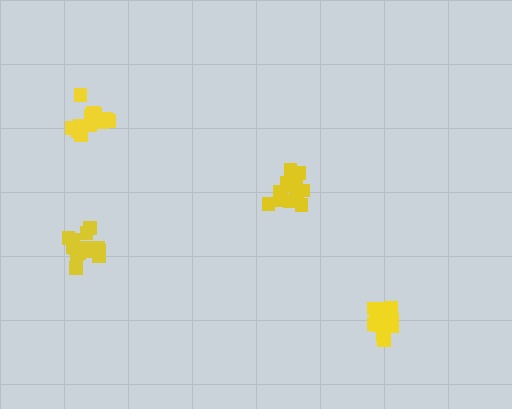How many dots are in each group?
Group 1: 15 dots, Group 2: 13 dots, Group 3: 15 dots, Group 4: 14 dots (57 total).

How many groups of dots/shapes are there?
There are 4 groups.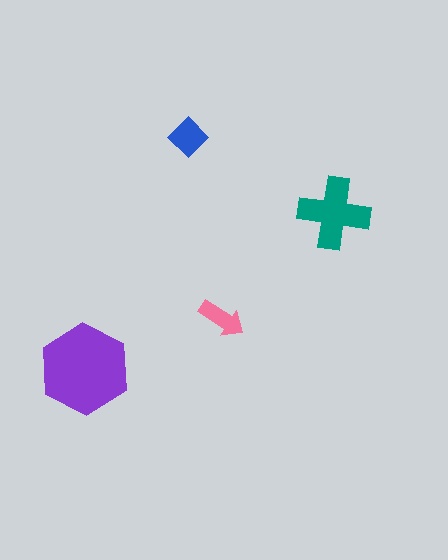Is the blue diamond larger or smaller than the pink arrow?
Larger.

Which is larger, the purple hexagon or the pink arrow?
The purple hexagon.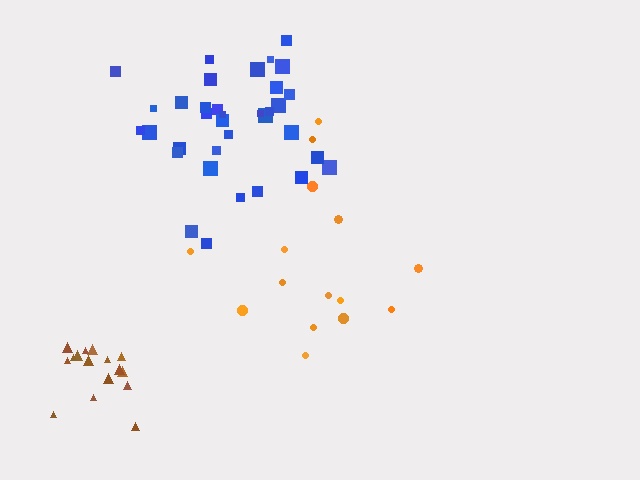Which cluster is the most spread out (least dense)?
Orange.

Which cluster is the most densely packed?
Brown.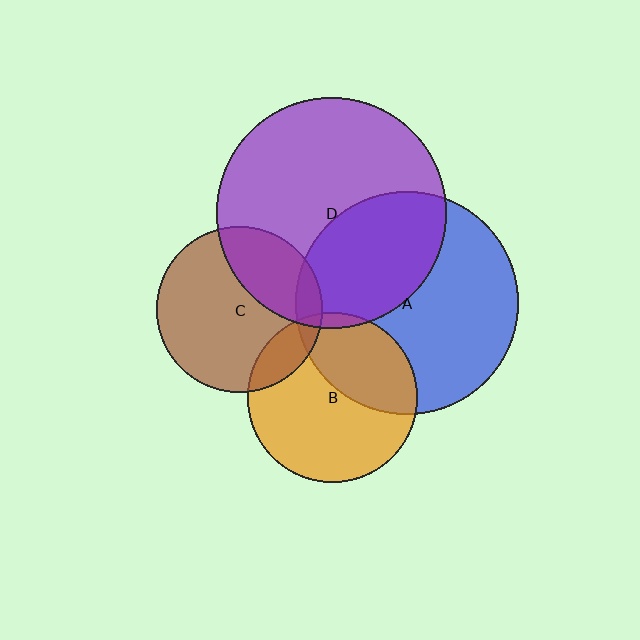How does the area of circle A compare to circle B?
Approximately 1.7 times.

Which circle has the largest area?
Circle D (purple).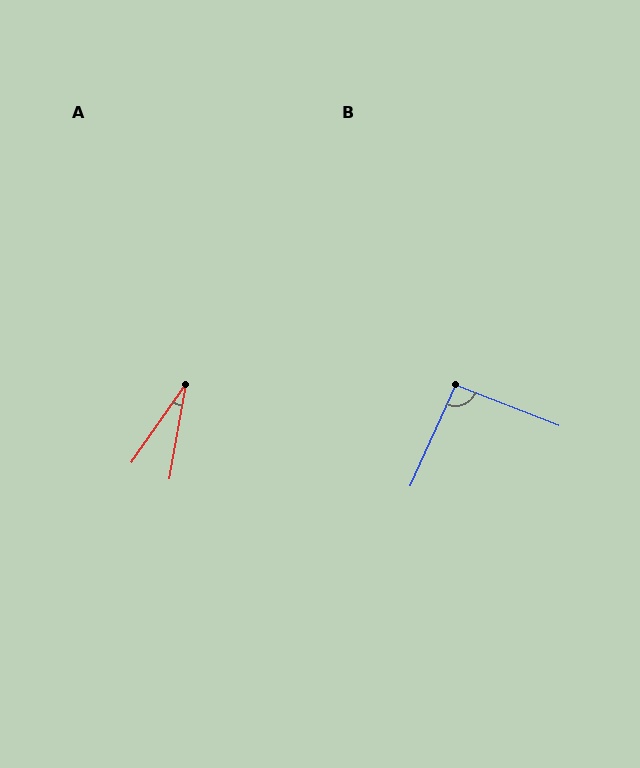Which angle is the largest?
B, at approximately 93 degrees.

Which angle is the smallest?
A, at approximately 25 degrees.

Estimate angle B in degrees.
Approximately 93 degrees.